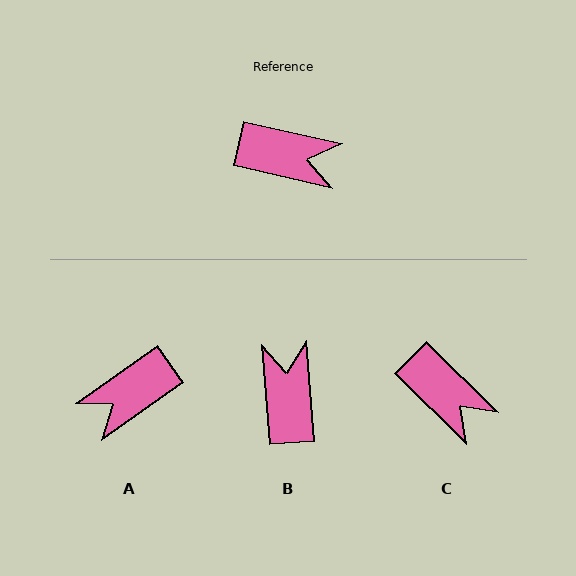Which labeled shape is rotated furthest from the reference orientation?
A, about 132 degrees away.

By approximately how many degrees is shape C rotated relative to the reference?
Approximately 32 degrees clockwise.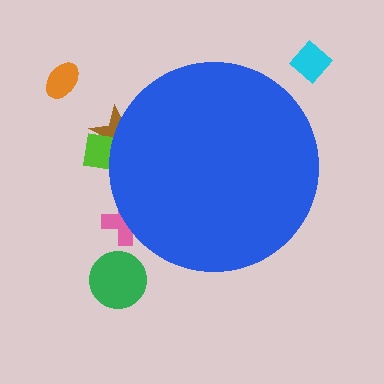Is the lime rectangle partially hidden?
Yes, the lime rectangle is partially hidden behind the blue circle.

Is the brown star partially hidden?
Yes, the brown star is partially hidden behind the blue circle.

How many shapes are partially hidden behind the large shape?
3 shapes are partially hidden.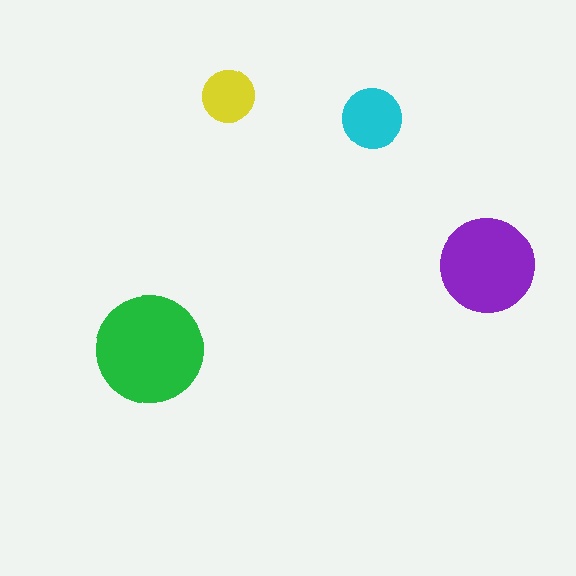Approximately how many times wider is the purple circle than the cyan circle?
About 1.5 times wider.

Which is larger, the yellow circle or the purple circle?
The purple one.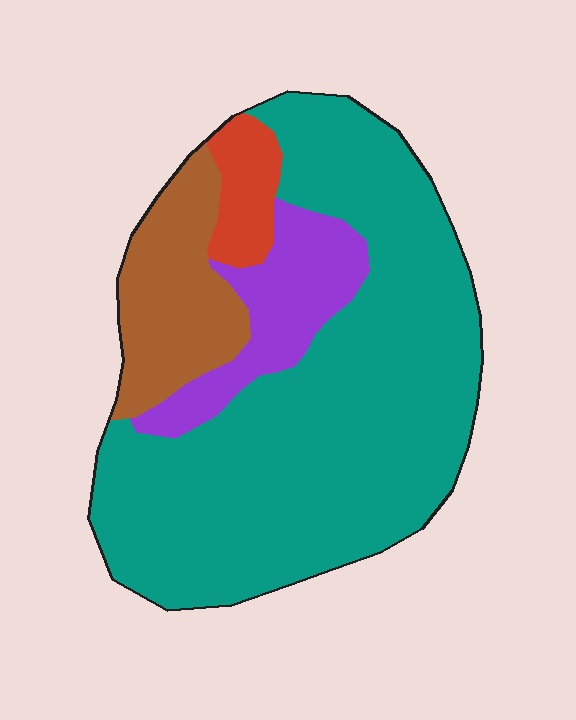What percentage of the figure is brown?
Brown covers roughly 15% of the figure.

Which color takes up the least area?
Red, at roughly 5%.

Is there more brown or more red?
Brown.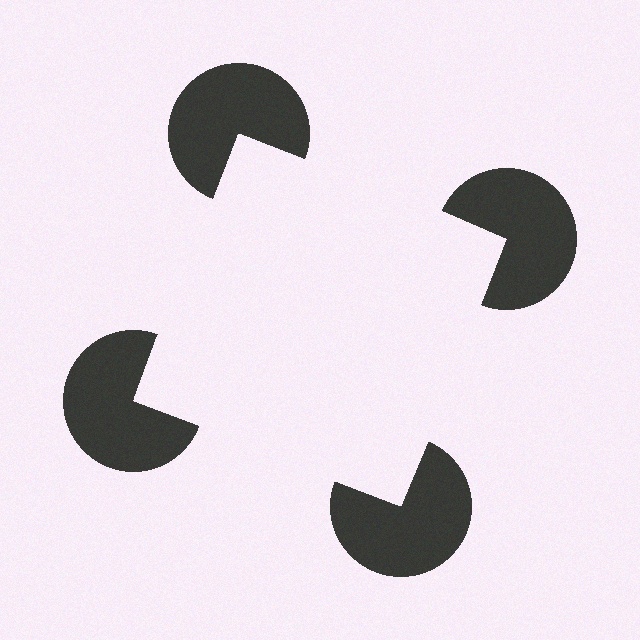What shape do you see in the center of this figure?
An illusory square — its edges are inferred from the aligned wedge cuts in the pac-man discs, not physically drawn.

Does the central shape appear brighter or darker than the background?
It typically appears slightly brighter than the background, even though no actual brightness change is drawn.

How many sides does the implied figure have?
4 sides.